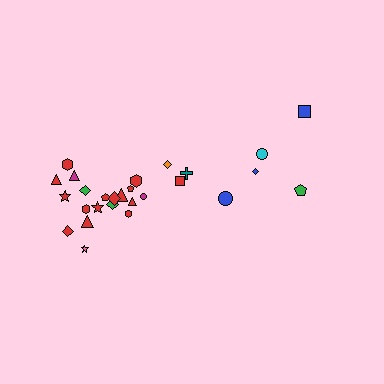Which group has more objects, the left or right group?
The left group.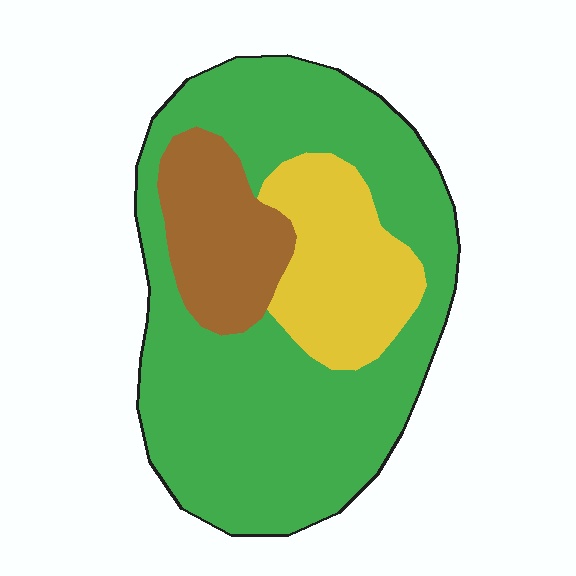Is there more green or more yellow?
Green.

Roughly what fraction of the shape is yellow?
Yellow takes up about one fifth (1/5) of the shape.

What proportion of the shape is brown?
Brown covers roughly 15% of the shape.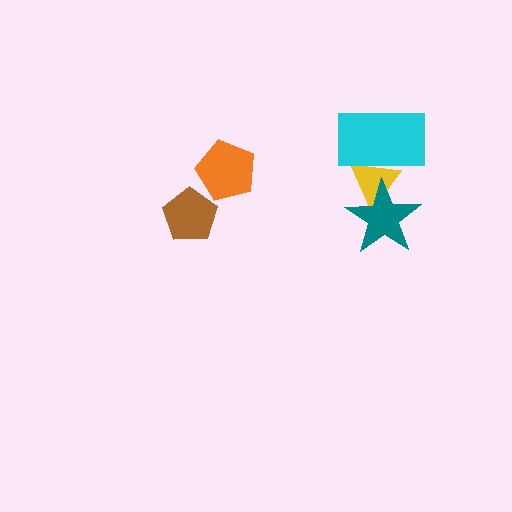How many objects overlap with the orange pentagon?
0 objects overlap with the orange pentagon.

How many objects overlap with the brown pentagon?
0 objects overlap with the brown pentagon.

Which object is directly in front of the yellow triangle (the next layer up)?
The cyan rectangle is directly in front of the yellow triangle.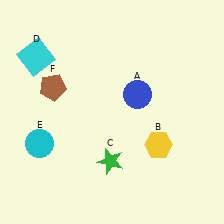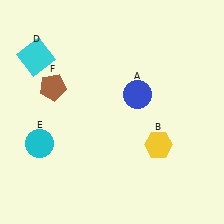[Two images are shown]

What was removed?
The green star (C) was removed in Image 2.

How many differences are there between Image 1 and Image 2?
There is 1 difference between the two images.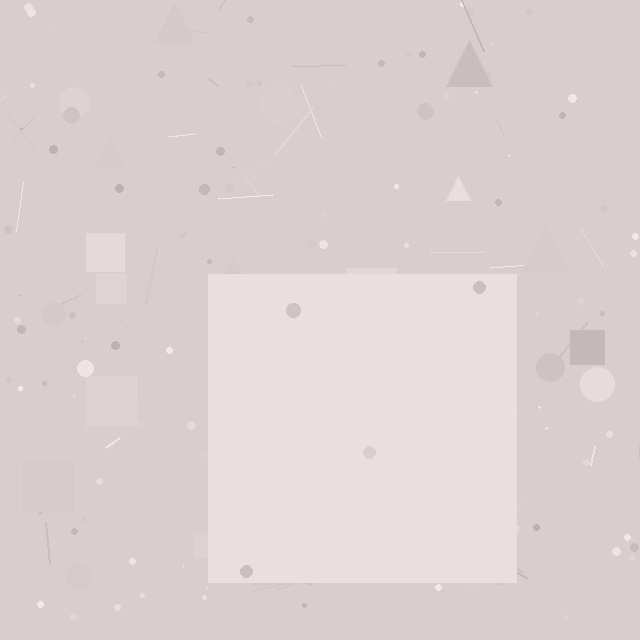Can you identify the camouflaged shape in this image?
The camouflaged shape is a square.